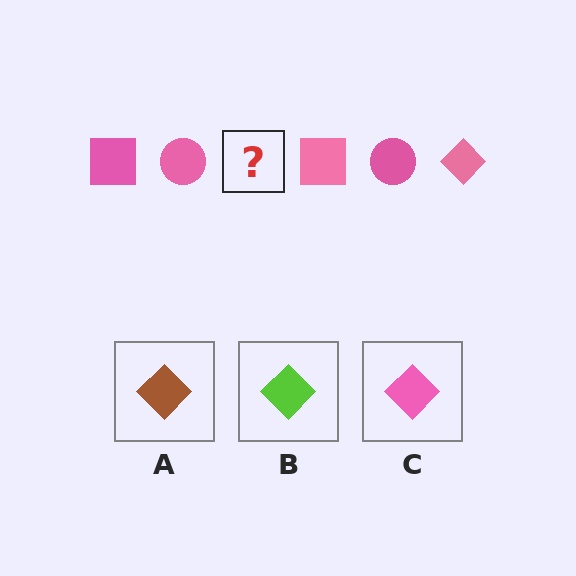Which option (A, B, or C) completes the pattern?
C.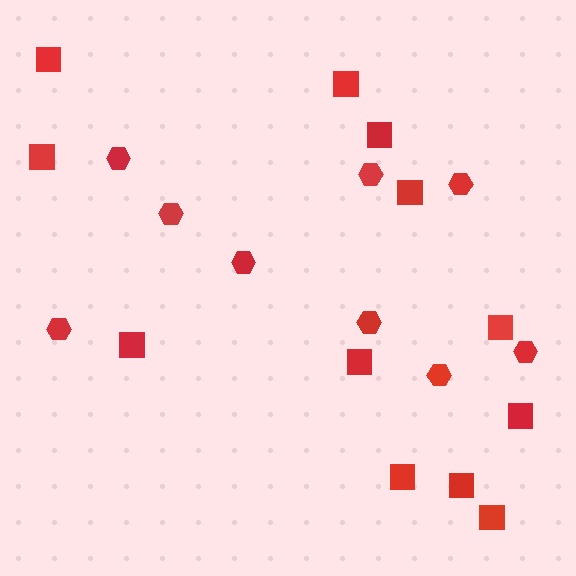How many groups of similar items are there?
There are 2 groups: one group of hexagons (9) and one group of squares (12).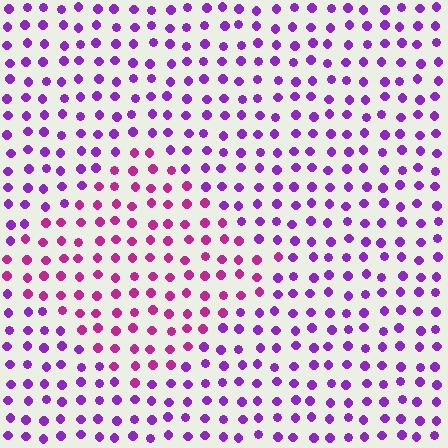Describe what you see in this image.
The image is filled with small purple elements in a uniform arrangement. A diamond-shaped region is visible where the elements are tinted to a slightly different hue, forming a subtle color boundary.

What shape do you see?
I see a diamond.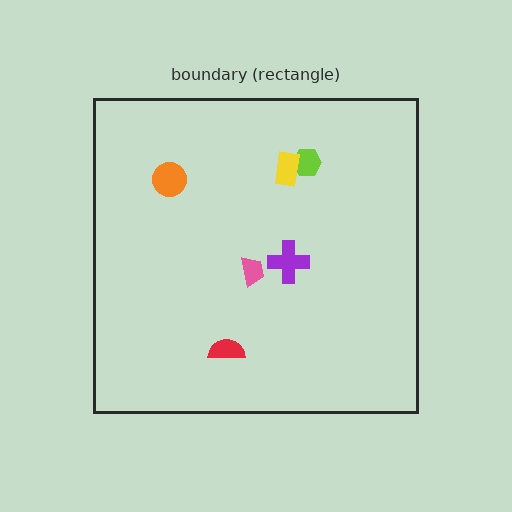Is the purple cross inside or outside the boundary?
Inside.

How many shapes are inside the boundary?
6 inside, 0 outside.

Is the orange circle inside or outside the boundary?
Inside.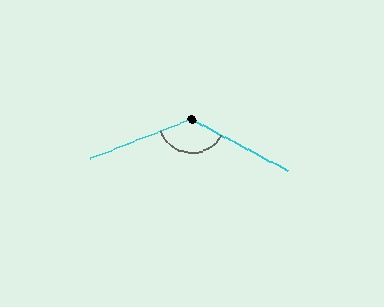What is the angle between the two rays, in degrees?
Approximately 131 degrees.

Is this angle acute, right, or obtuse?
It is obtuse.